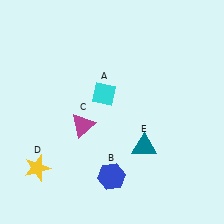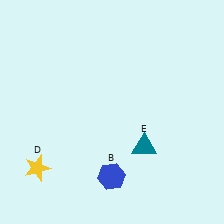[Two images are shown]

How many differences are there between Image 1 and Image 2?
There are 2 differences between the two images.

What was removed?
The magenta triangle (C), the cyan diamond (A) were removed in Image 2.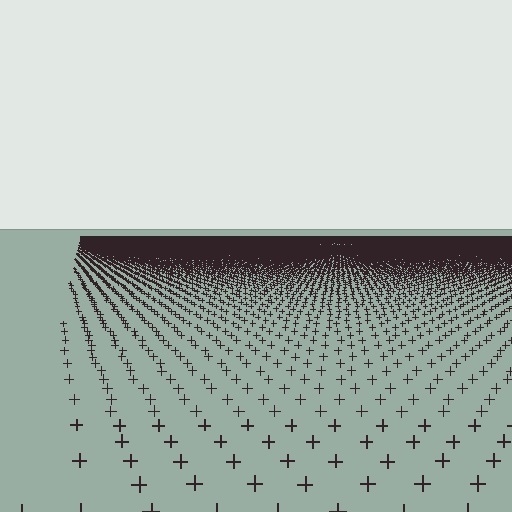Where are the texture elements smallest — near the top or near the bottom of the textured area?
Near the top.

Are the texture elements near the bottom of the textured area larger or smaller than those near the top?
Larger. Near the bottom, elements are closer to the viewer and appear at a bigger on-screen size.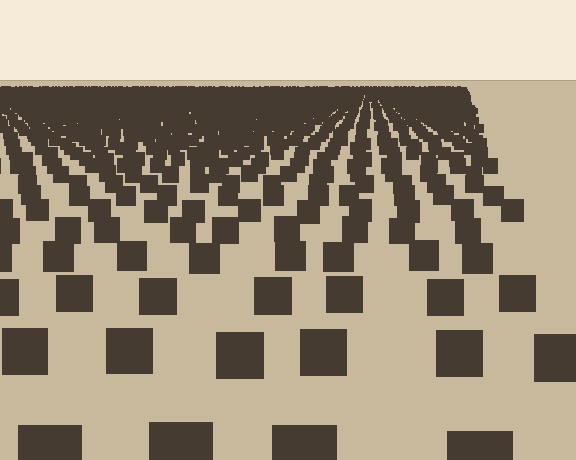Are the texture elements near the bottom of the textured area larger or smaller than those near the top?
Larger. Near the bottom, elements are closer to the viewer and appear at a bigger on-screen size.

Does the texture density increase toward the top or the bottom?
Density increases toward the top.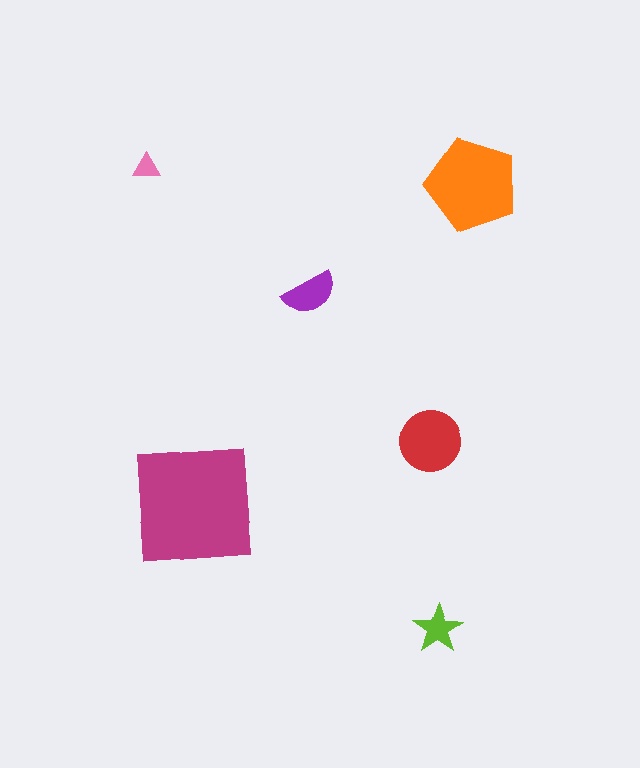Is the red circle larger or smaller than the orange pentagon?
Smaller.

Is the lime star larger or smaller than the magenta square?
Smaller.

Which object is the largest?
The magenta square.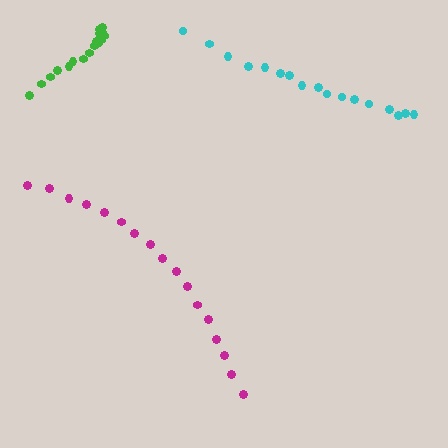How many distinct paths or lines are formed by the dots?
There are 3 distinct paths.